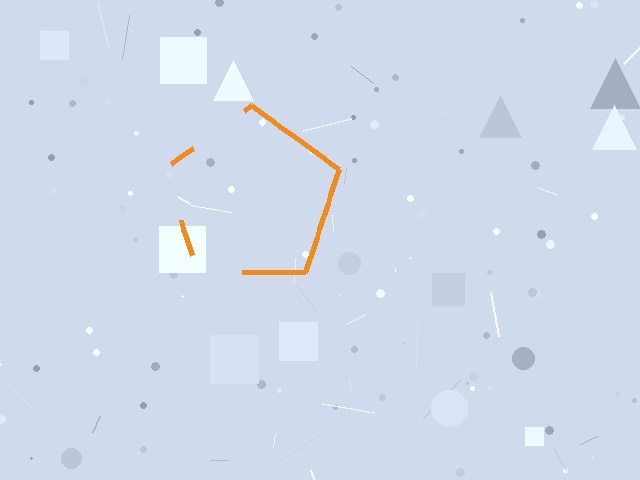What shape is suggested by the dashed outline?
The dashed outline suggests a pentagon.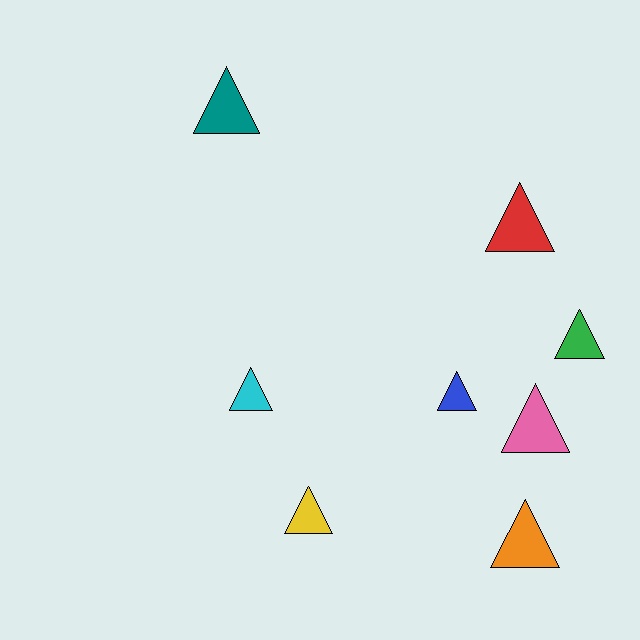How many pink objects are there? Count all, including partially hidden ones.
There is 1 pink object.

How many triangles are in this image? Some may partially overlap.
There are 8 triangles.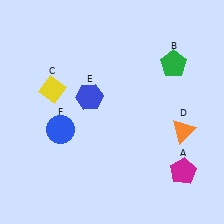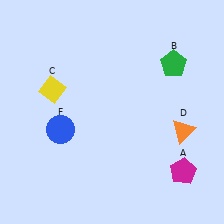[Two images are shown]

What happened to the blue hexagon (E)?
The blue hexagon (E) was removed in Image 2. It was in the top-left area of Image 1.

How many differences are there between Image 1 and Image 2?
There is 1 difference between the two images.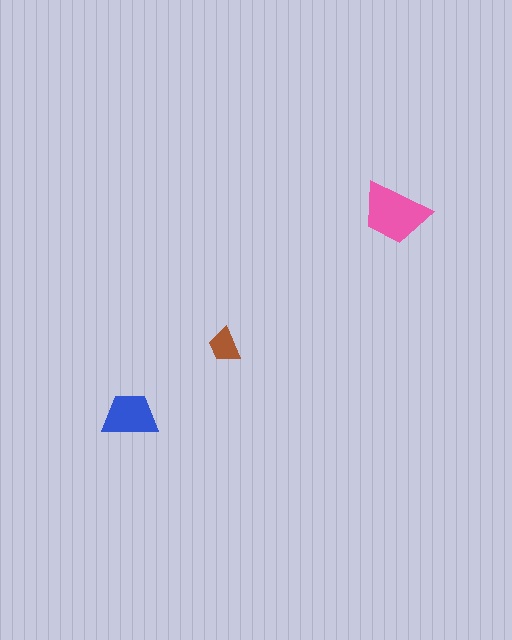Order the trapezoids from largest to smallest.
the pink one, the blue one, the brown one.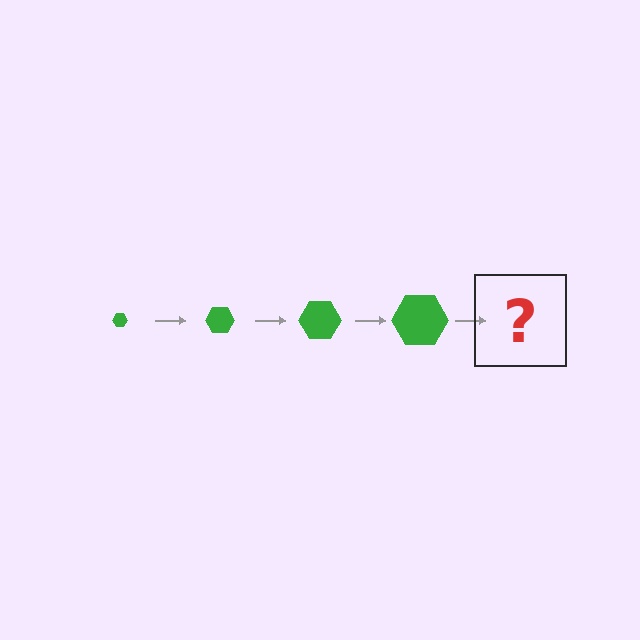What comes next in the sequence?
The next element should be a green hexagon, larger than the previous one.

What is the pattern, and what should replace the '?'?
The pattern is that the hexagon gets progressively larger each step. The '?' should be a green hexagon, larger than the previous one.